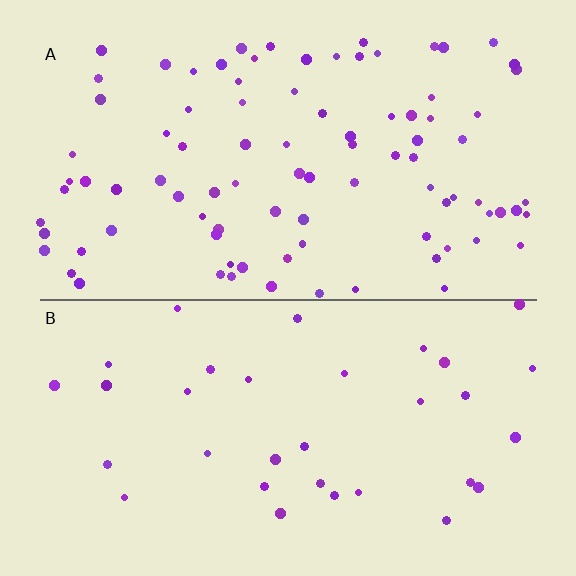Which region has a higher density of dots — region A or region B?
A (the top).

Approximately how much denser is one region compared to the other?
Approximately 2.8× — region A over region B.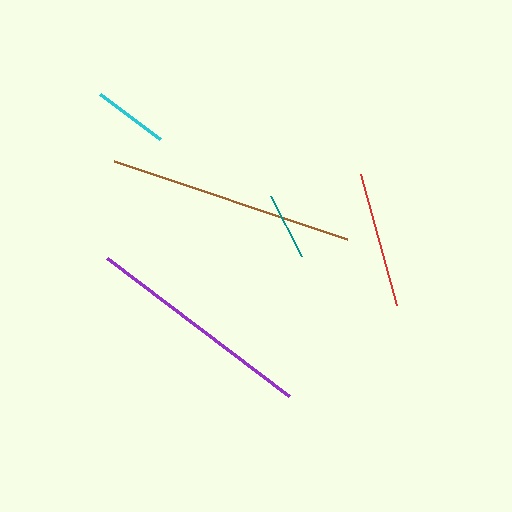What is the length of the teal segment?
The teal segment is approximately 67 pixels long.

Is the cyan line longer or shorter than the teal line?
The cyan line is longer than the teal line.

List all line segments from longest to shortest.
From longest to shortest: brown, purple, red, cyan, teal.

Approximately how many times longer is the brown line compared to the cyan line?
The brown line is approximately 3.2 times the length of the cyan line.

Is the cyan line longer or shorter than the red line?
The red line is longer than the cyan line.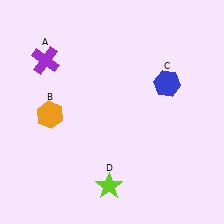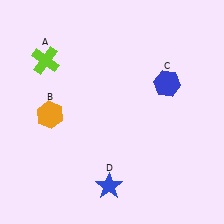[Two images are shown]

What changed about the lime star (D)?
In Image 1, D is lime. In Image 2, it changed to blue.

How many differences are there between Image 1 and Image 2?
There are 2 differences between the two images.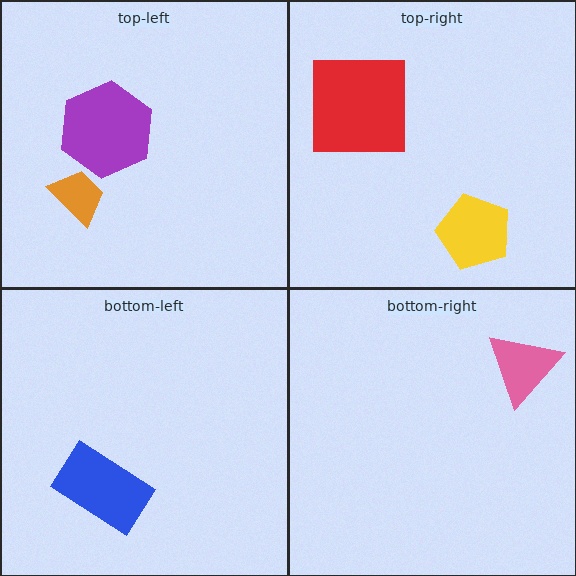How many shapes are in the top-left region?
2.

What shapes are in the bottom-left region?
The blue rectangle.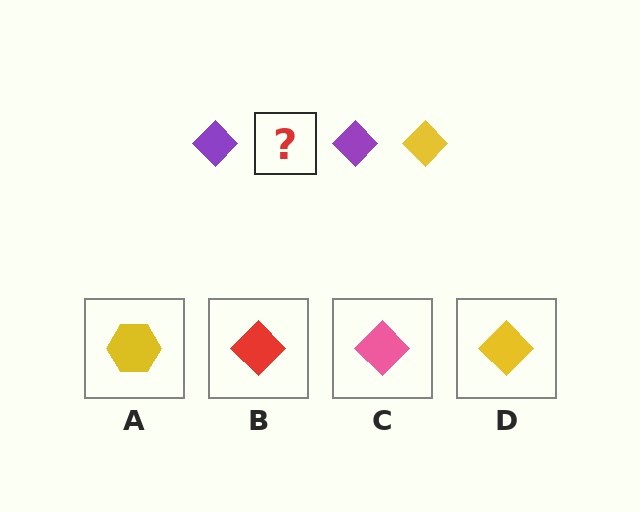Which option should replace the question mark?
Option D.